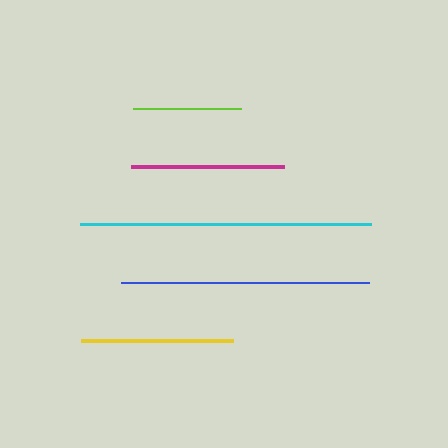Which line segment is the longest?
The cyan line is the longest at approximately 291 pixels.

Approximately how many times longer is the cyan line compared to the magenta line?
The cyan line is approximately 1.9 times the length of the magenta line.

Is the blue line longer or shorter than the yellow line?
The blue line is longer than the yellow line.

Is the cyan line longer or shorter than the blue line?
The cyan line is longer than the blue line.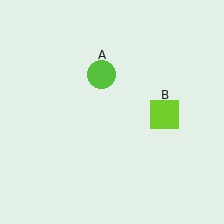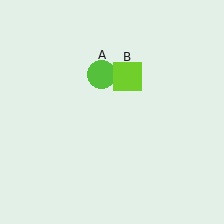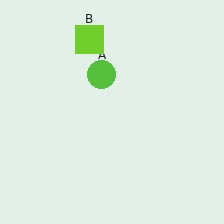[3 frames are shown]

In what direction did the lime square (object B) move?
The lime square (object B) moved up and to the left.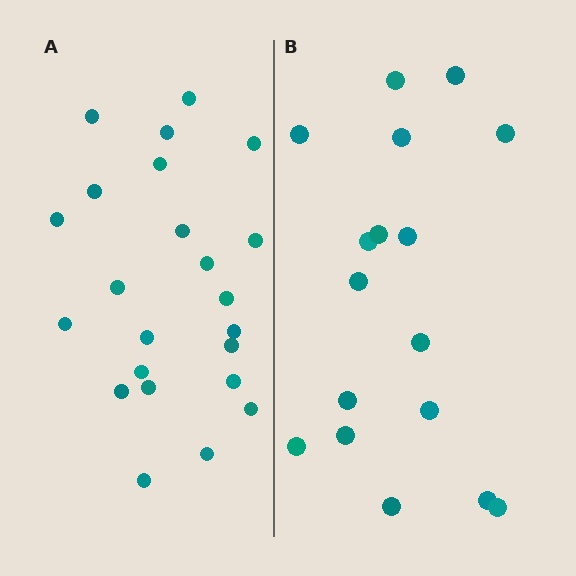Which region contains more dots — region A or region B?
Region A (the left region) has more dots.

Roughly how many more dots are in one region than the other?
Region A has about 6 more dots than region B.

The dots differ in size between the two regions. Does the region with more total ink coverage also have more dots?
No. Region B has more total ink coverage because its dots are larger, but region A actually contains more individual dots. Total area can be misleading — the number of items is what matters here.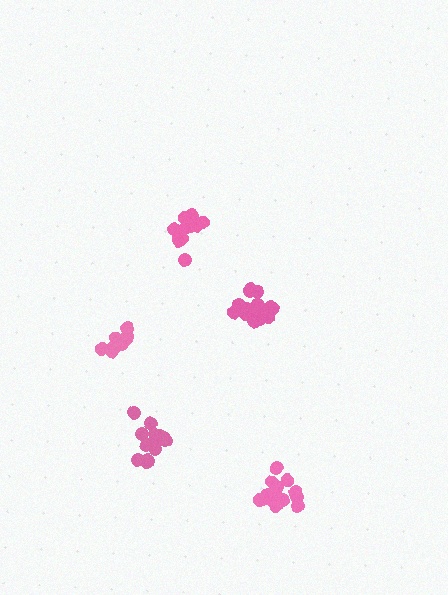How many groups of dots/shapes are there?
There are 5 groups.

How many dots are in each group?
Group 1: 12 dots, Group 2: 16 dots, Group 3: 11 dots, Group 4: 14 dots, Group 5: 15 dots (68 total).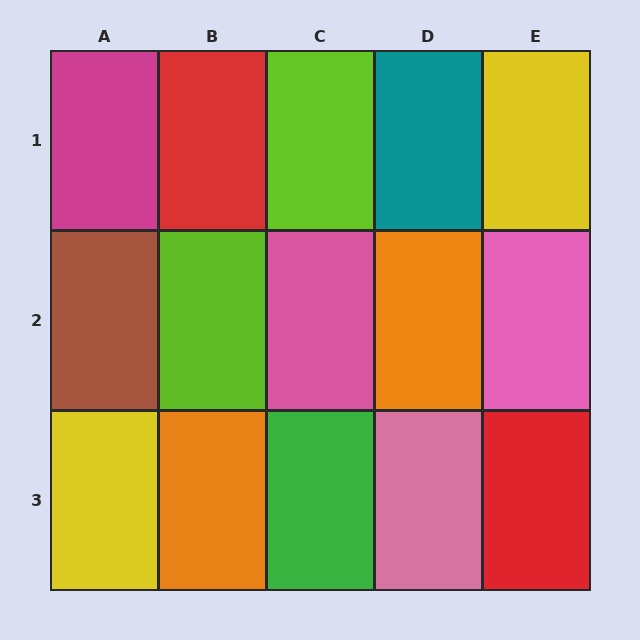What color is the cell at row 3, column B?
Orange.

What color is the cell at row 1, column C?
Lime.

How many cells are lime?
2 cells are lime.